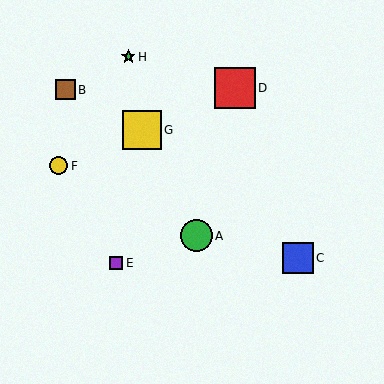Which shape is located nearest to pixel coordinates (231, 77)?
The red square (labeled D) at (235, 88) is nearest to that location.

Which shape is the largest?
The red square (labeled D) is the largest.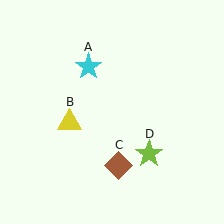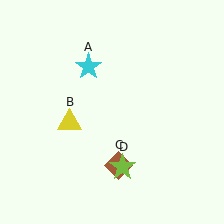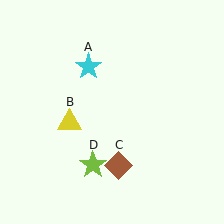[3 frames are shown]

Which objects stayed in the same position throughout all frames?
Cyan star (object A) and yellow triangle (object B) and brown diamond (object C) remained stationary.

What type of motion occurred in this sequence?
The lime star (object D) rotated clockwise around the center of the scene.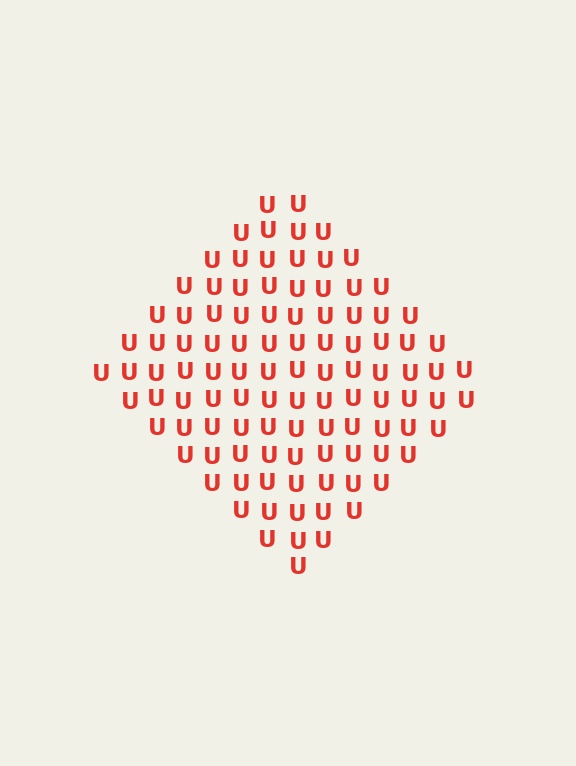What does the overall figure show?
The overall figure shows a diamond.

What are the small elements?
The small elements are letter U's.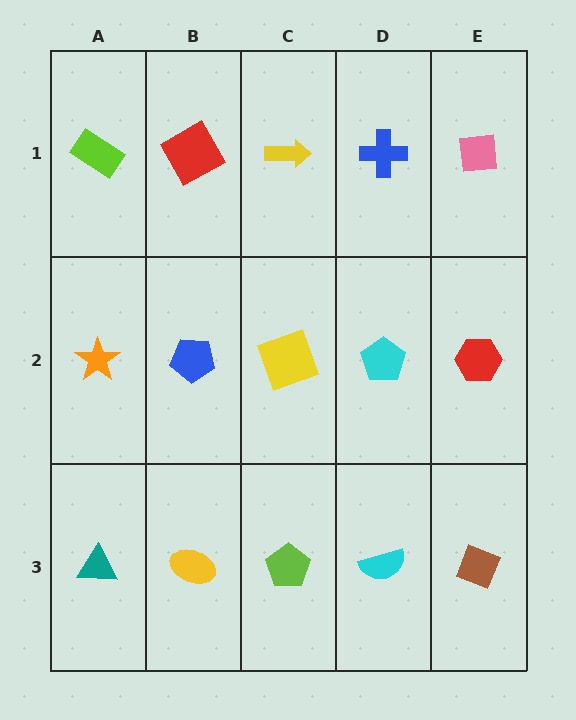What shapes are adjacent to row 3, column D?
A cyan pentagon (row 2, column D), a lime pentagon (row 3, column C), a brown diamond (row 3, column E).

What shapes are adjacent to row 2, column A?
A lime rectangle (row 1, column A), a teal triangle (row 3, column A), a blue pentagon (row 2, column B).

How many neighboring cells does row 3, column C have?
3.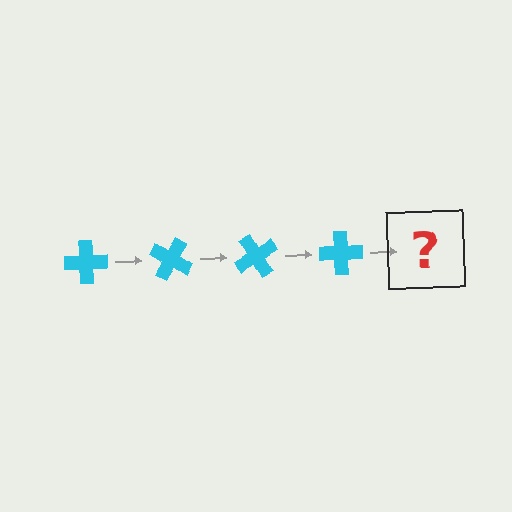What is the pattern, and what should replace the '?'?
The pattern is that the cross rotates 30 degrees each step. The '?' should be a cyan cross rotated 120 degrees.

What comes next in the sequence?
The next element should be a cyan cross rotated 120 degrees.